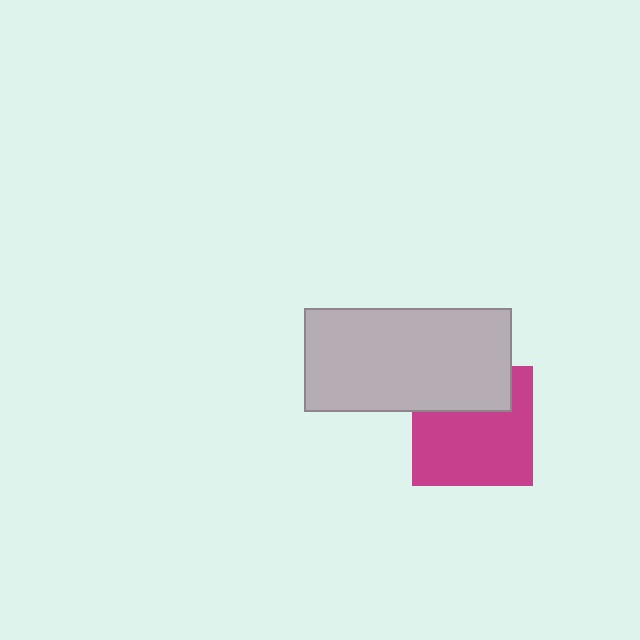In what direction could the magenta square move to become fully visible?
The magenta square could move down. That would shift it out from behind the light gray rectangle entirely.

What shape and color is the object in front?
The object in front is a light gray rectangle.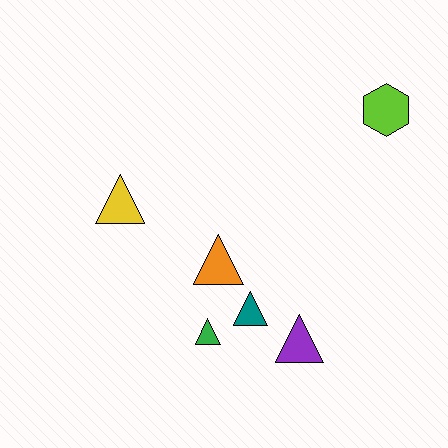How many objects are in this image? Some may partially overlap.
There are 6 objects.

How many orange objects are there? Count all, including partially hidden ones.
There is 1 orange object.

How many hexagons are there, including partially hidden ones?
There is 1 hexagon.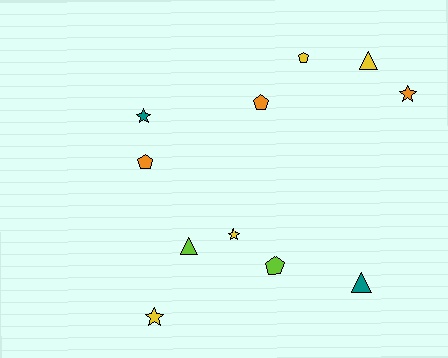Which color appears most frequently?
Yellow, with 4 objects.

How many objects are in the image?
There are 11 objects.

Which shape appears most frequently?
Star, with 4 objects.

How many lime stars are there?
There are no lime stars.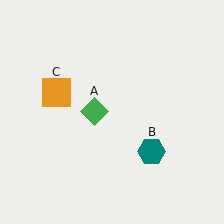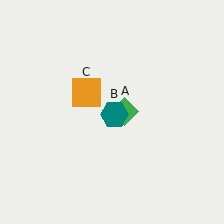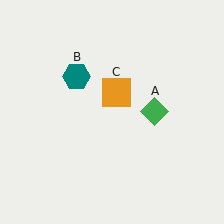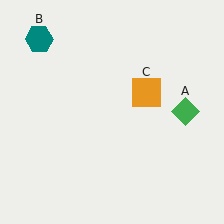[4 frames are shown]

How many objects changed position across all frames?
3 objects changed position: green diamond (object A), teal hexagon (object B), orange square (object C).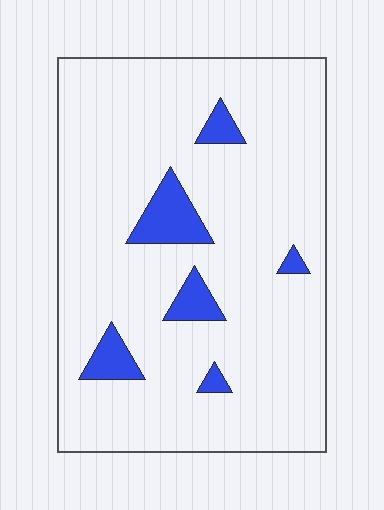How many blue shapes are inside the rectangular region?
6.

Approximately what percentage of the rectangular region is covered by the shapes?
Approximately 10%.